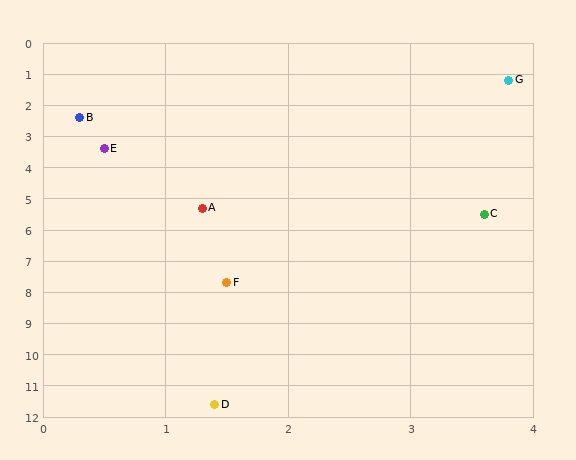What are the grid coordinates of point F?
Point F is at approximately (1.5, 7.7).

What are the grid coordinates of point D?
Point D is at approximately (1.4, 11.6).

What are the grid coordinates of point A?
Point A is at approximately (1.3, 5.3).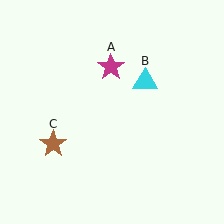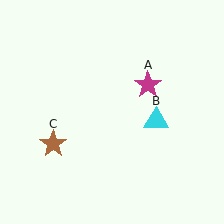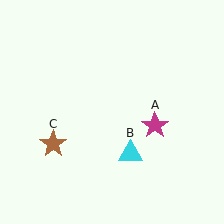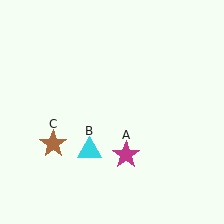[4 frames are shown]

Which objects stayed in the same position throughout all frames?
Brown star (object C) remained stationary.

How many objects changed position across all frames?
2 objects changed position: magenta star (object A), cyan triangle (object B).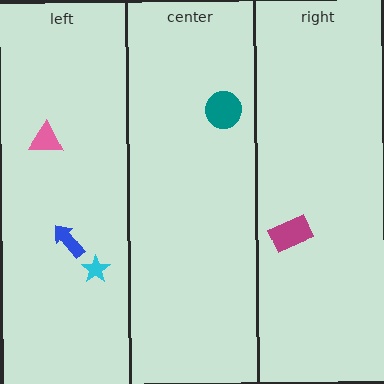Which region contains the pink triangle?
The left region.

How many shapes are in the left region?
3.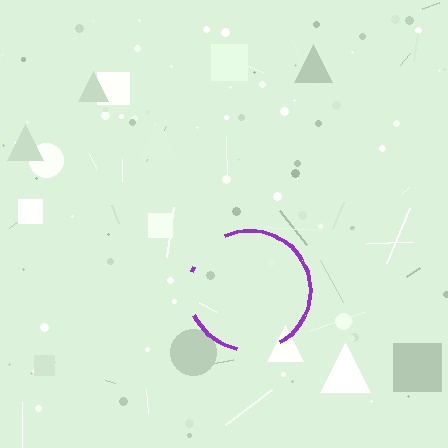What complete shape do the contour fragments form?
The contour fragments form a circle.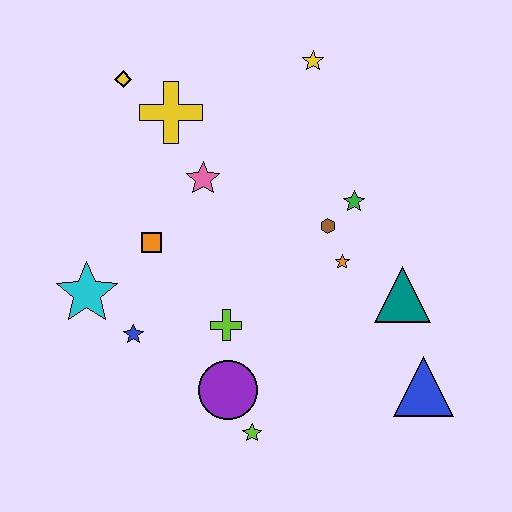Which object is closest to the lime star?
The purple circle is closest to the lime star.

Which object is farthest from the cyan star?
The blue triangle is farthest from the cyan star.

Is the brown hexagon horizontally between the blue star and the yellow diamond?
No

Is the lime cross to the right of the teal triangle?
No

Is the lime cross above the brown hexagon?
No